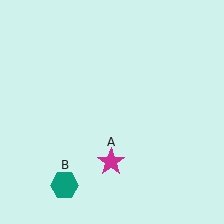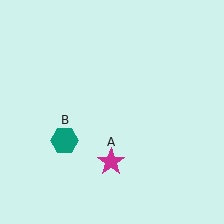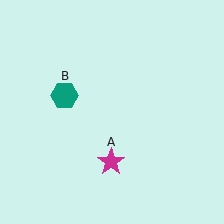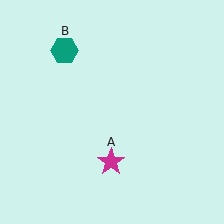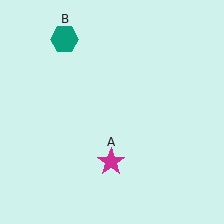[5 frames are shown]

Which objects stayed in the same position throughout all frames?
Magenta star (object A) remained stationary.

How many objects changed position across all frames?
1 object changed position: teal hexagon (object B).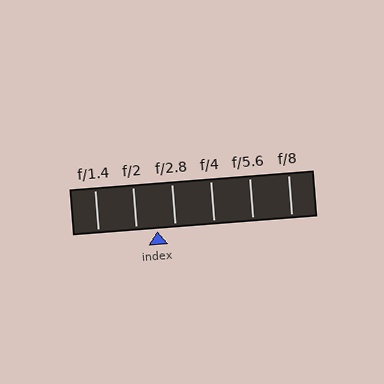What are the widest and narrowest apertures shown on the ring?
The widest aperture shown is f/1.4 and the narrowest is f/8.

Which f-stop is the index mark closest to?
The index mark is closest to f/2.8.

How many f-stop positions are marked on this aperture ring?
There are 6 f-stop positions marked.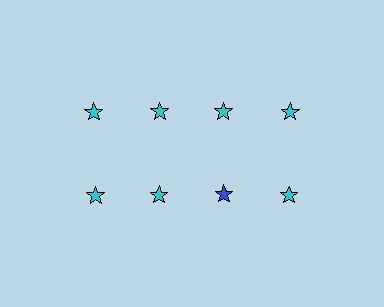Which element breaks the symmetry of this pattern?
The blue star in the second row, center column breaks the symmetry. All other shapes are cyan stars.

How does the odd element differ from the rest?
It has a different color: blue instead of cyan.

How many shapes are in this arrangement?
There are 8 shapes arranged in a grid pattern.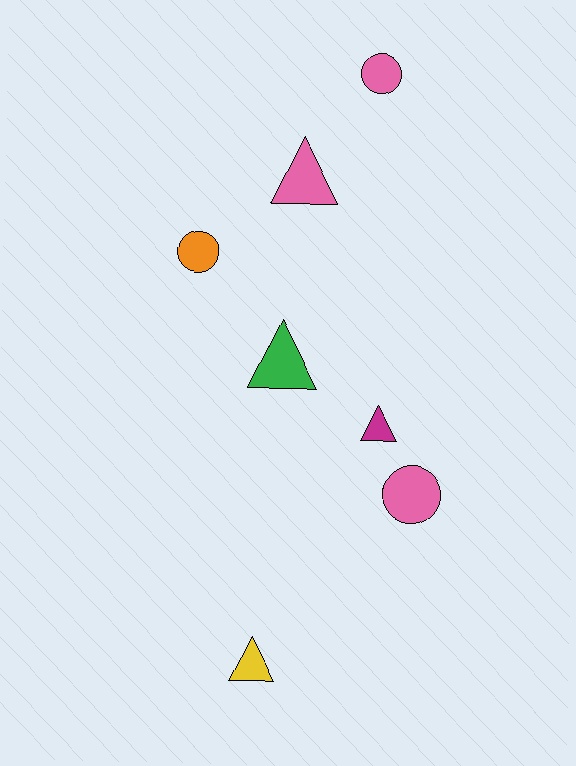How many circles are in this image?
There are 3 circles.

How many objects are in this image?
There are 7 objects.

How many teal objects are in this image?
There are no teal objects.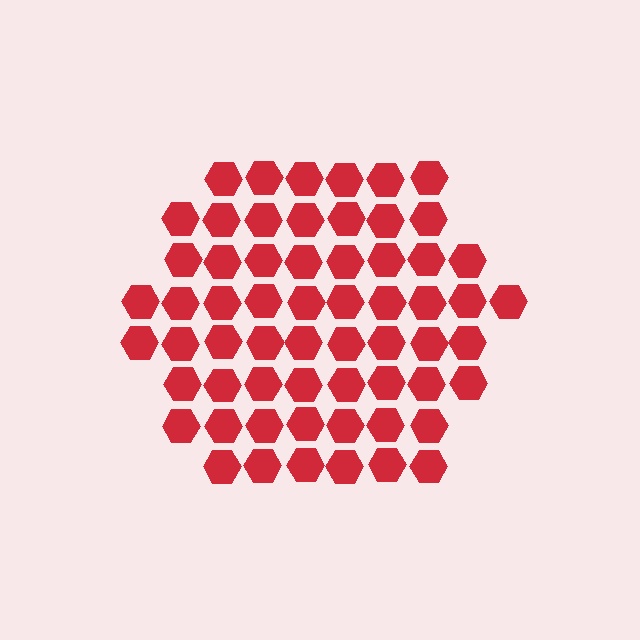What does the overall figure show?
The overall figure shows a hexagon.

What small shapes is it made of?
It is made of small hexagons.